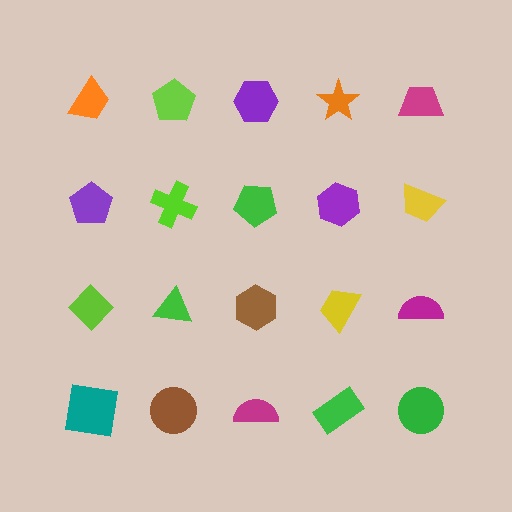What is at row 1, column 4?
An orange star.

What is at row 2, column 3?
A green pentagon.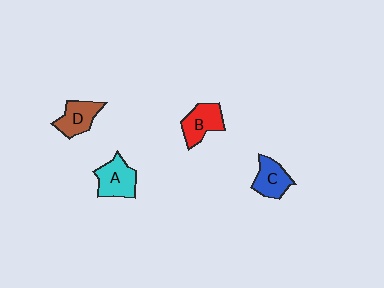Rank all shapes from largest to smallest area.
From largest to smallest: A (cyan), B (red), D (brown), C (blue).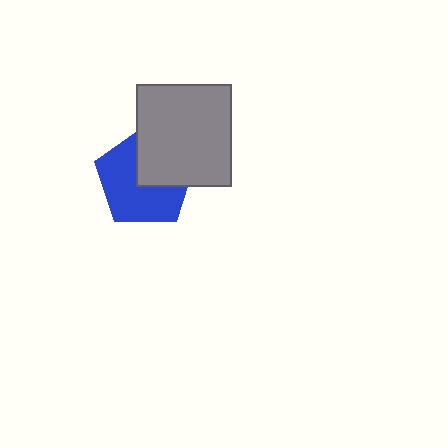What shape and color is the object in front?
The object in front is a gray rectangle.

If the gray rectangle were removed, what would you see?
You would see the complete blue pentagon.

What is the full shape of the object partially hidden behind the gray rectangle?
The partially hidden object is a blue pentagon.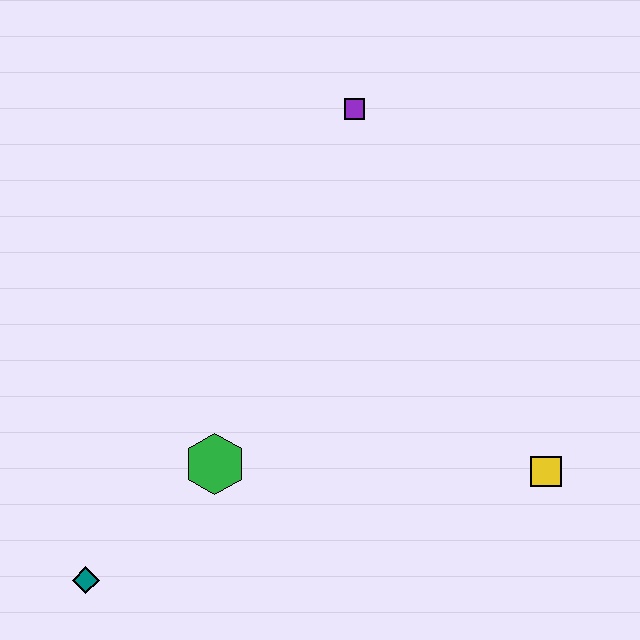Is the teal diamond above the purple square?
No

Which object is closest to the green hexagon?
The teal diamond is closest to the green hexagon.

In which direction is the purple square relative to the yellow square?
The purple square is above the yellow square.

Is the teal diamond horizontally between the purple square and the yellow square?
No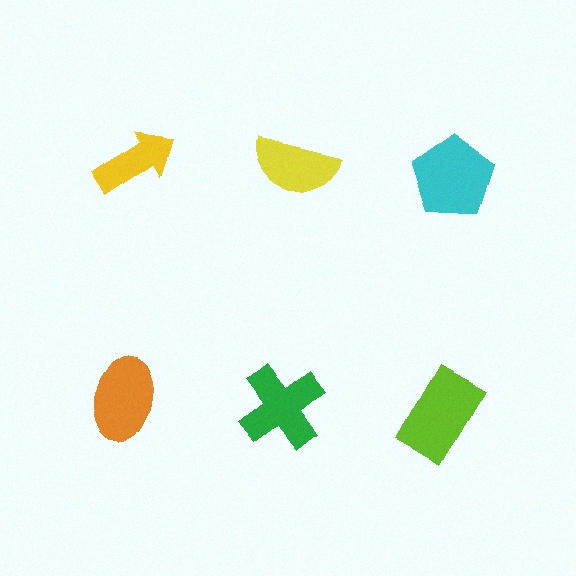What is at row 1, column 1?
A yellow arrow.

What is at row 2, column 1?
An orange ellipse.